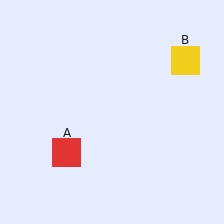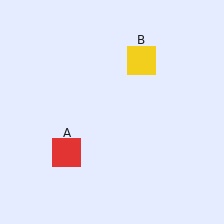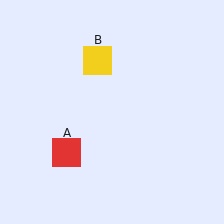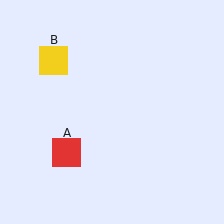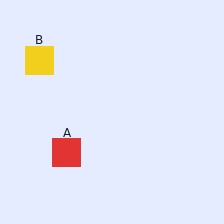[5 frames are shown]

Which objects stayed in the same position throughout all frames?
Red square (object A) remained stationary.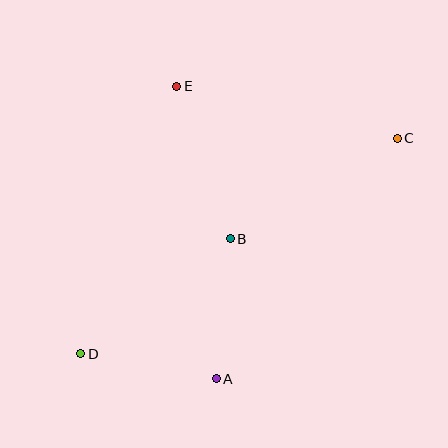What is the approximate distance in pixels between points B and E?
The distance between B and E is approximately 161 pixels.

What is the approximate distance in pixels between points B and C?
The distance between B and C is approximately 195 pixels.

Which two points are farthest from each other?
Points C and D are farthest from each other.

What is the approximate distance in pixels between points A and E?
The distance between A and E is approximately 295 pixels.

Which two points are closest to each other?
Points A and D are closest to each other.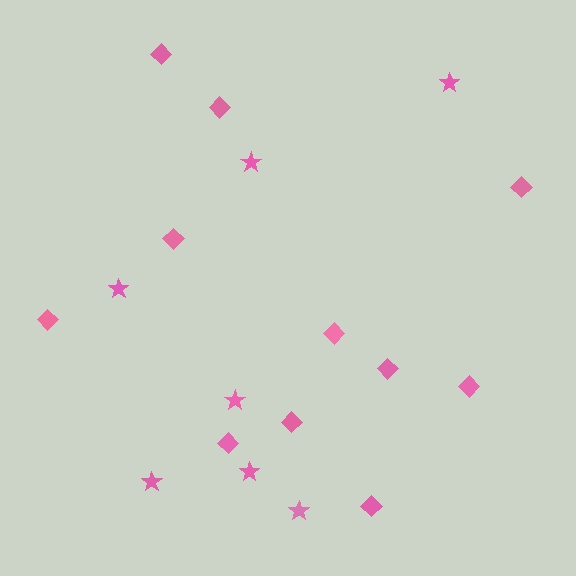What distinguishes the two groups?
There are 2 groups: one group of diamonds (11) and one group of stars (7).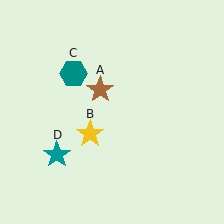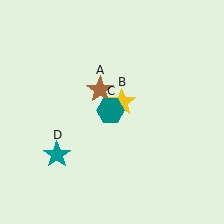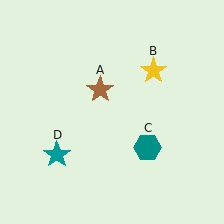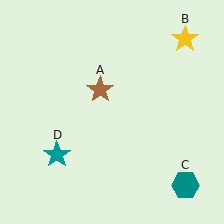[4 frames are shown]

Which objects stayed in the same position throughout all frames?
Brown star (object A) and teal star (object D) remained stationary.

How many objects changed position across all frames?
2 objects changed position: yellow star (object B), teal hexagon (object C).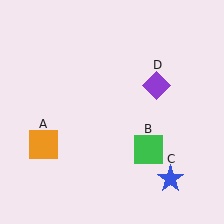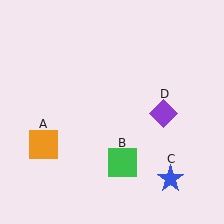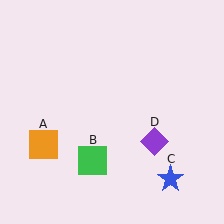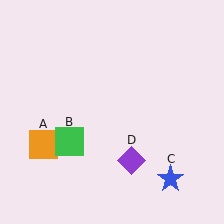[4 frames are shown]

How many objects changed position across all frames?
2 objects changed position: green square (object B), purple diamond (object D).